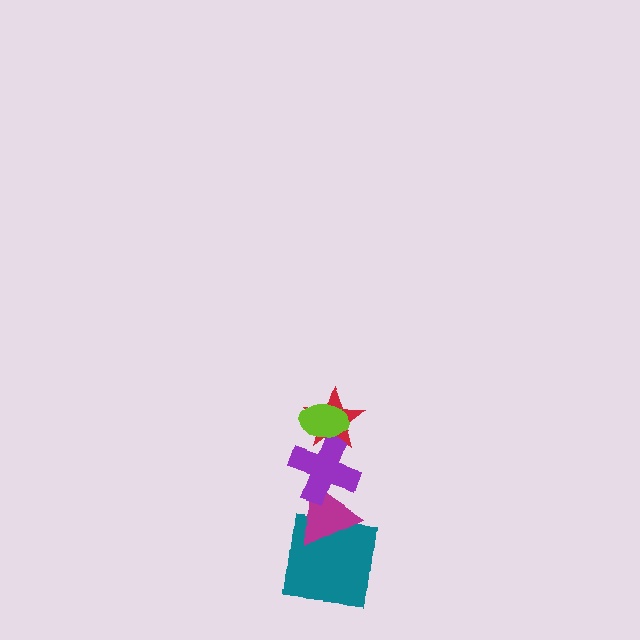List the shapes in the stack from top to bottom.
From top to bottom: the lime ellipse, the red star, the purple cross, the magenta triangle, the teal square.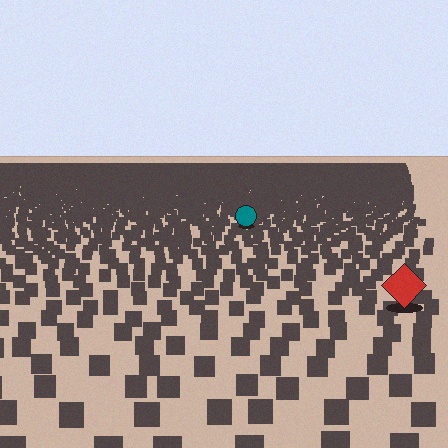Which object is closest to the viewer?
The red diamond is closest. The texture marks near it are larger and more spread out.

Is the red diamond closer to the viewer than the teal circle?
Yes. The red diamond is closer — you can tell from the texture gradient: the ground texture is coarser near it.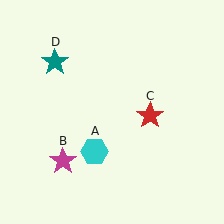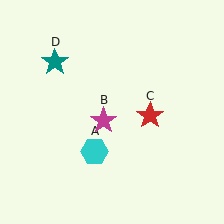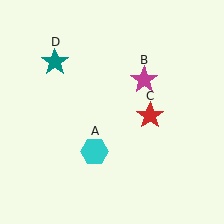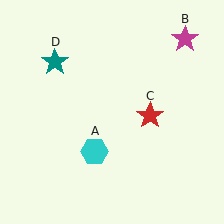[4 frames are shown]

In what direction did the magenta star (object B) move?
The magenta star (object B) moved up and to the right.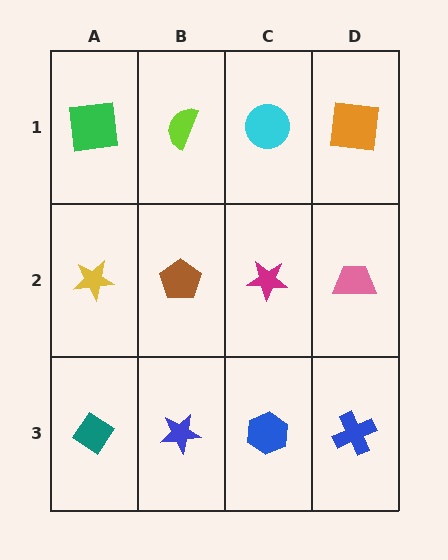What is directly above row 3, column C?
A magenta star.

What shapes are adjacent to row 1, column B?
A brown pentagon (row 2, column B), a green square (row 1, column A), a cyan circle (row 1, column C).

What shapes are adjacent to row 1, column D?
A pink trapezoid (row 2, column D), a cyan circle (row 1, column C).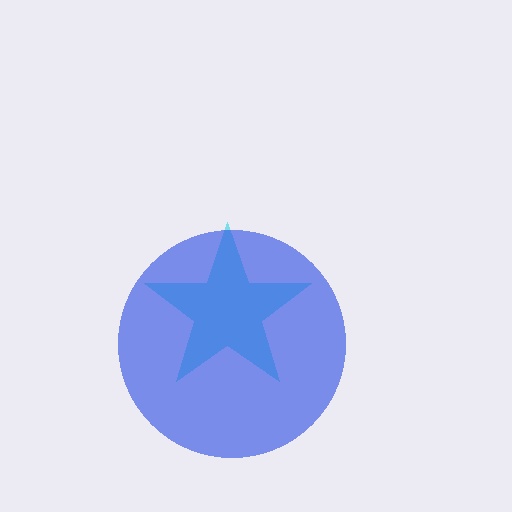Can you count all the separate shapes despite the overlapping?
Yes, there are 2 separate shapes.